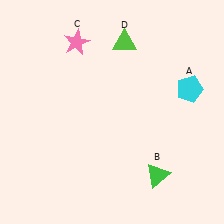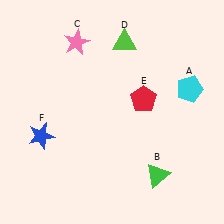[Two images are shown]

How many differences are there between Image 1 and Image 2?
There are 2 differences between the two images.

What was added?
A red pentagon (E), a blue star (F) were added in Image 2.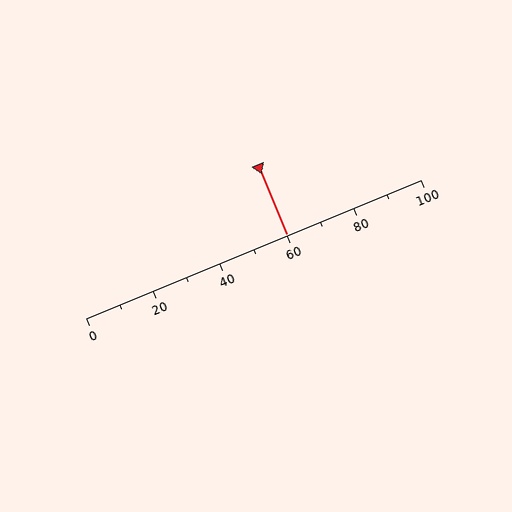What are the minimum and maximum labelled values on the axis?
The axis runs from 0 to 100.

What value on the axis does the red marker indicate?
The marker indicates approximately 60.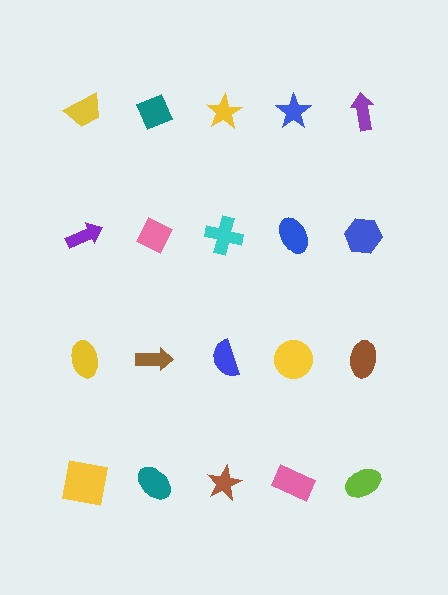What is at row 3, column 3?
A blue semicircle.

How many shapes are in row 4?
5 shapes.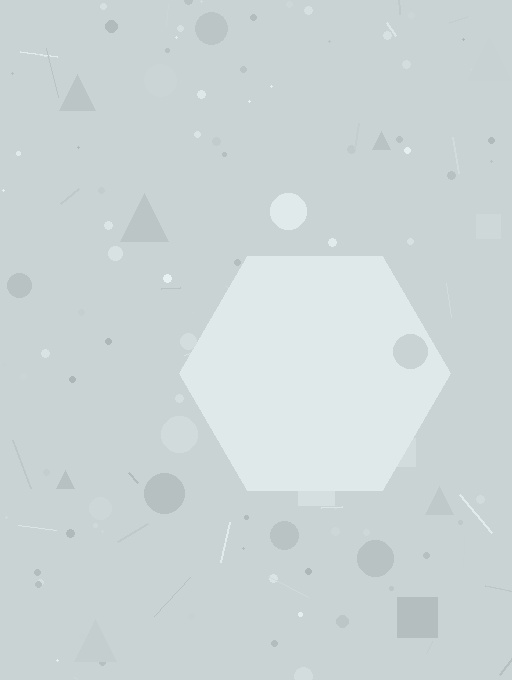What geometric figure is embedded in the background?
A hexagon is embedded in the background.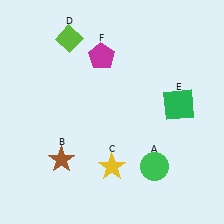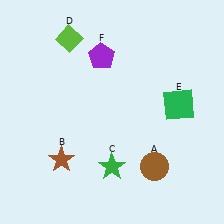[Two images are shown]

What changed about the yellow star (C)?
In Image 1, C is yellow. In Image 2, it changed to green.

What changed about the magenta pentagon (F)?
In Image 1, F is magenta. In Image 2, it changed to purple.